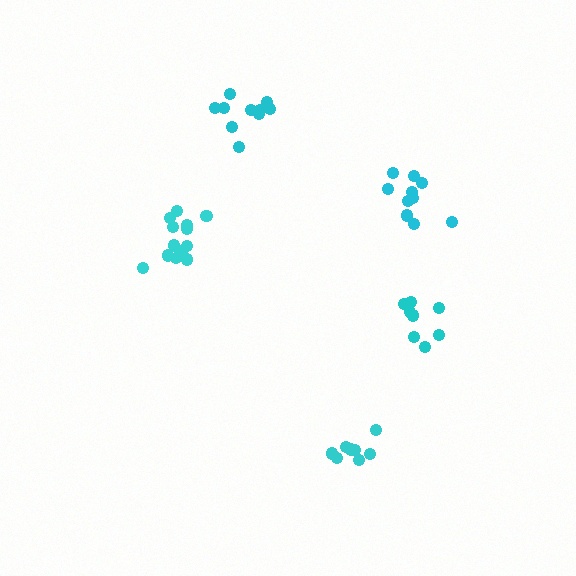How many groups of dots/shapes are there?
There are 5 groups.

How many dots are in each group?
Group 1: 13 dots, Group 2: 8 dots, Group 3: 10 dots, Group 4: 8 dots, Group 5: 10 dots (49 total).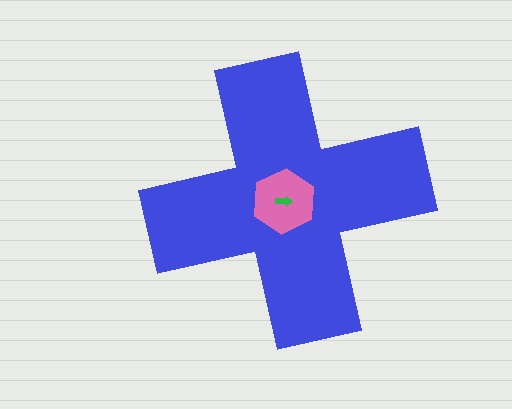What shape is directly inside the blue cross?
The pink hexagon.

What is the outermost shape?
The blue cross.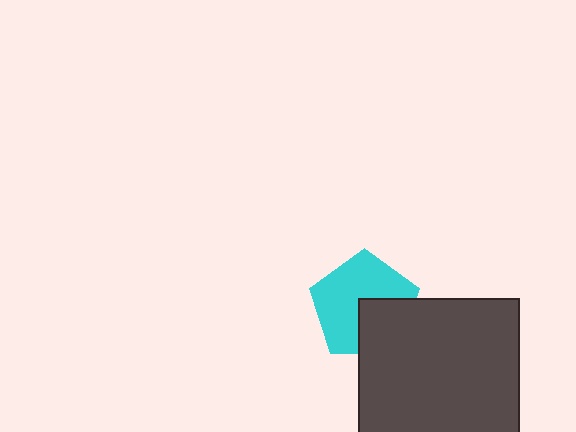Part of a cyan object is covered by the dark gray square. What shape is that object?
It is a pentagon.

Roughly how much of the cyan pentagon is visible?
About half of it is visible (roughly 65%).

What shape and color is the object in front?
The object in front is a dark gray square.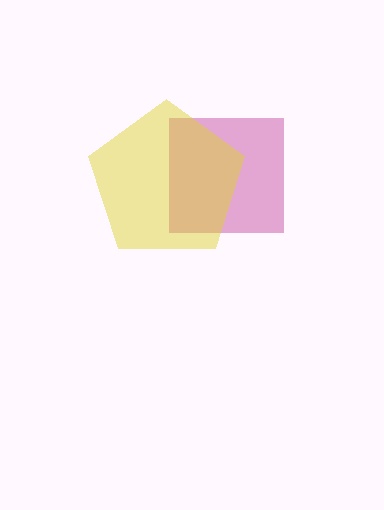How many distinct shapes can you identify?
There are 2 distinct shapes: a magenta square, a yellow pentagon.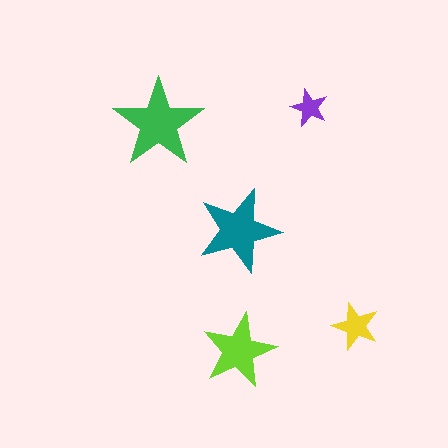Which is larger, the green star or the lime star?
The green one.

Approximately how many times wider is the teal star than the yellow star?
About 2 times wider.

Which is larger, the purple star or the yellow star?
The yellow one.